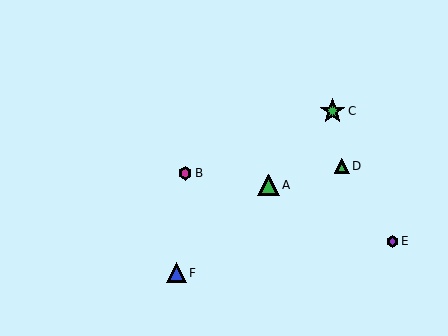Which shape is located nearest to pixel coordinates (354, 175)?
The green triangle (labeled D) at (342, 166) is nearest to that location.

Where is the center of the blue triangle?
The center of the blue triangle is at (176, 273).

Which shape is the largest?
The green star (labeled C) is the largest.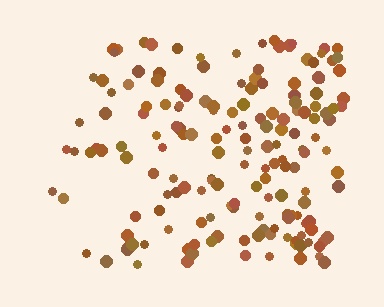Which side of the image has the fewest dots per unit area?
The left.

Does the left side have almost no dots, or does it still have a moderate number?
Still a moderate number, just noticeably fewer than the right.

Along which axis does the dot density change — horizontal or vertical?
Horizontal.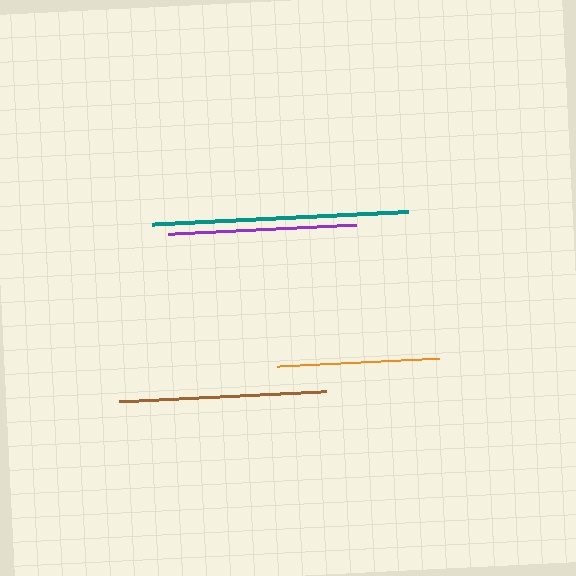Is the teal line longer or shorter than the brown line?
The teal line is longer than the brown line.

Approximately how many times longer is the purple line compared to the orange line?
The purple line is approximately 1.2 times the length of the orange line.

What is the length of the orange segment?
The orange segment is approximately 162 pixels long.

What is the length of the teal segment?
The teal segment is approximately 257 pixels long.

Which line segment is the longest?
The teal line is the longest at approximately 257 pixels.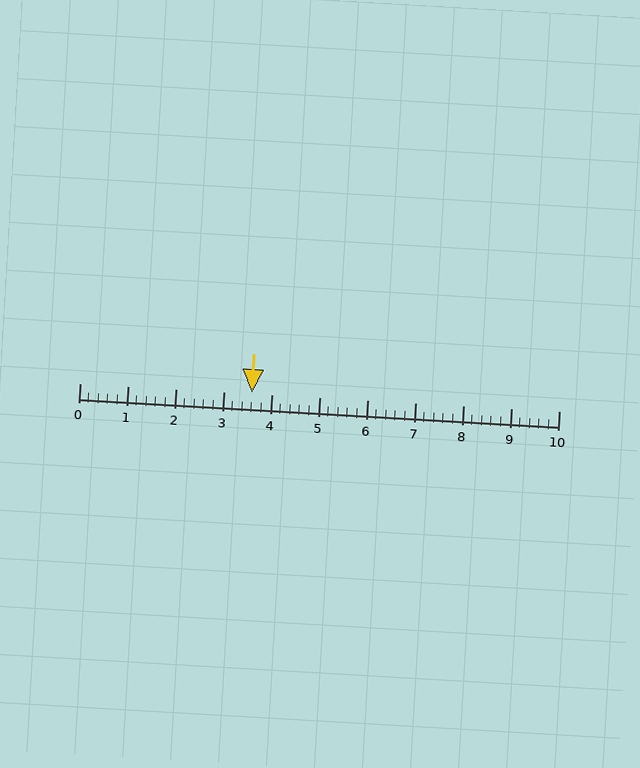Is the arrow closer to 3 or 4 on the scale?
The arrow is closer to 4.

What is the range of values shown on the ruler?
The ruler shows values from 0 to 10.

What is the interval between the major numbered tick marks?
The major tick marks are spaced 1 units apart.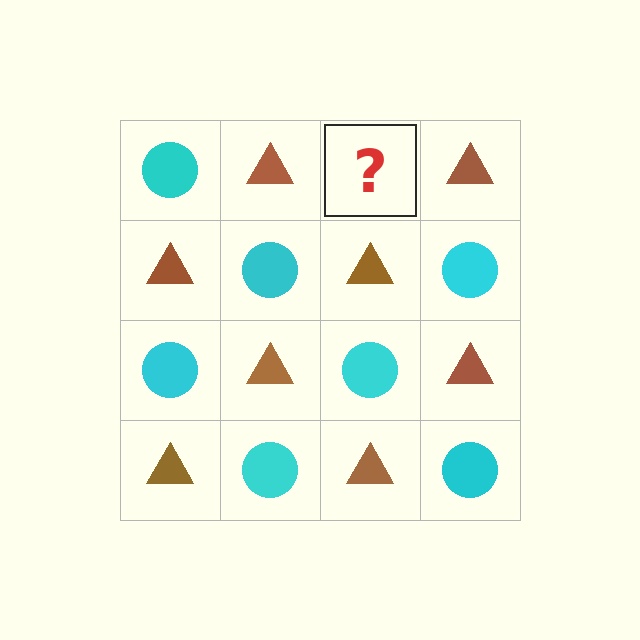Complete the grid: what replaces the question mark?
The question mark should be replaced with a cyan circle.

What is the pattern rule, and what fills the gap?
The rule is that it alternates cyan circle and brown triangle in a checkerboard pattern. The gap should be filled with a cyan circle.